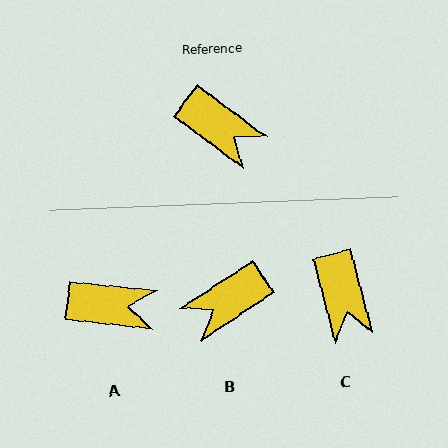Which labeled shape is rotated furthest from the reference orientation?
B, about 110 degrees away.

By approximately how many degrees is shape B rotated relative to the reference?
Approximately 110 degrees clockwise.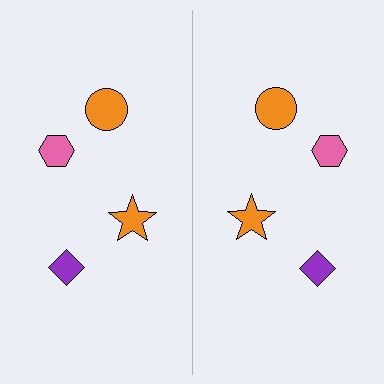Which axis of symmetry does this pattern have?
The pattern has a vertical axis of symmetry running through the center of the image.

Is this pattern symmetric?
Yes, this pattern has bilateral (reflection) symmetry.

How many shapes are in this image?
There are 8 shapes in this image.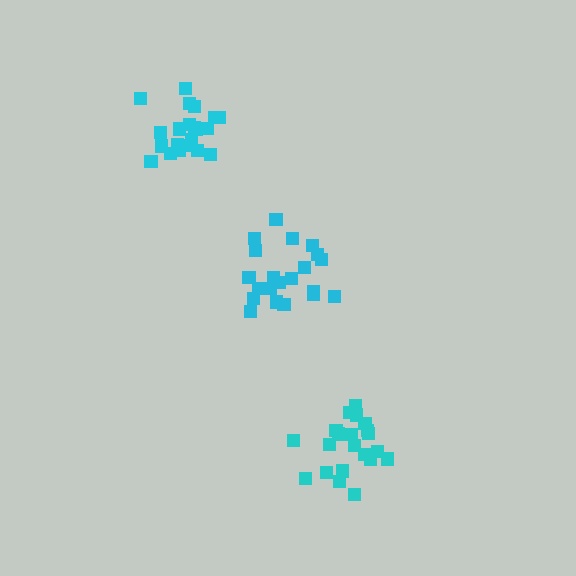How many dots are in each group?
Group 1: 21 dots, Group 2: 21 dots, Group 3: 21 dots (63 total).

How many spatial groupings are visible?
There are 3 spatial groupings.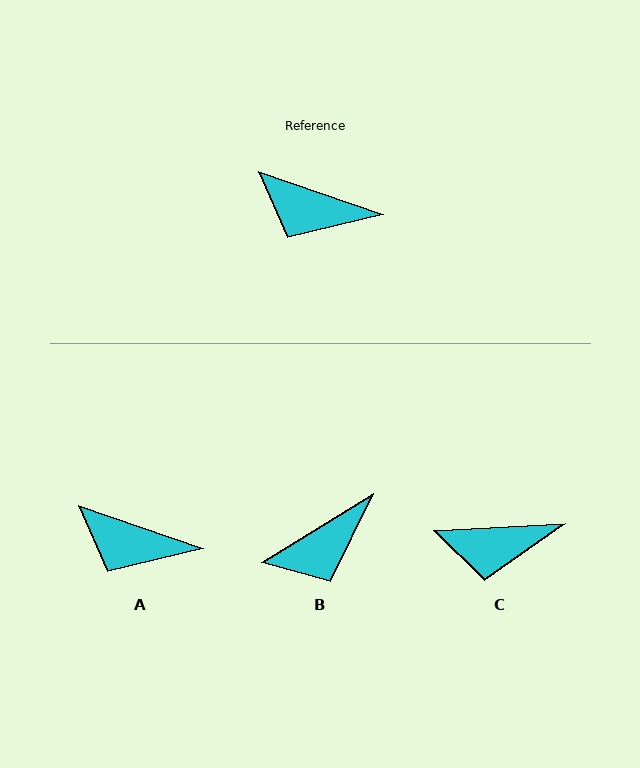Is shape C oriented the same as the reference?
No, it is off by about 22 degrees.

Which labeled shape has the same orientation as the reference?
A.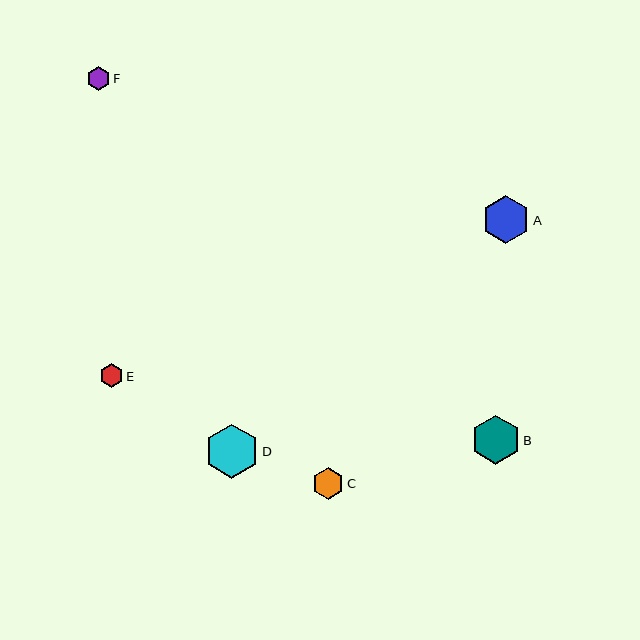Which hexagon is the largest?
Hexagon D is the largest with a size of approximately 54 pixels.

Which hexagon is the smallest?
Hexagon E is the smallest with a size of approximately 24 pixels.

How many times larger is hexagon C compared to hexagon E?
Hexagon C is approximately 1.4 times the size of hexagon E.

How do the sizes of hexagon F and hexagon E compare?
Hexagon F and hexagon E are approximately the same size.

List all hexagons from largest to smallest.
From largest to smallest: D, B, A, C, F, E.